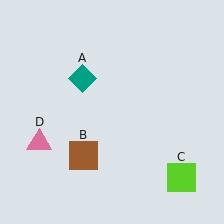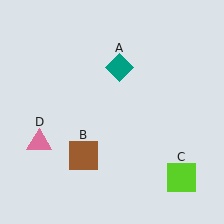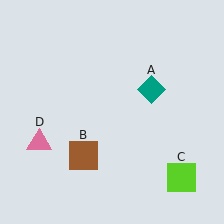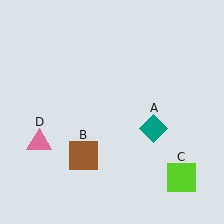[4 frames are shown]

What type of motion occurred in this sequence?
The teal diamond (object A) rotated clockwise around the center of the scene.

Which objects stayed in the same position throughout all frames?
Brown square (object B) and lime square (object C) and pink triangle (object D) remained stationary.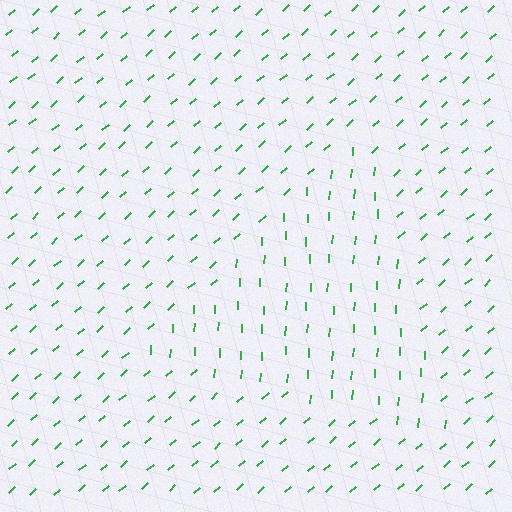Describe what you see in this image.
The image is filled with small green line segments. A triangle region in the image has lines oriented differently from the surrounding lines, creating a visible texture boundary.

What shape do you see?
I see a triangle.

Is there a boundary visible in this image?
Yes, there is a texture boundary formed by a change in line orientation.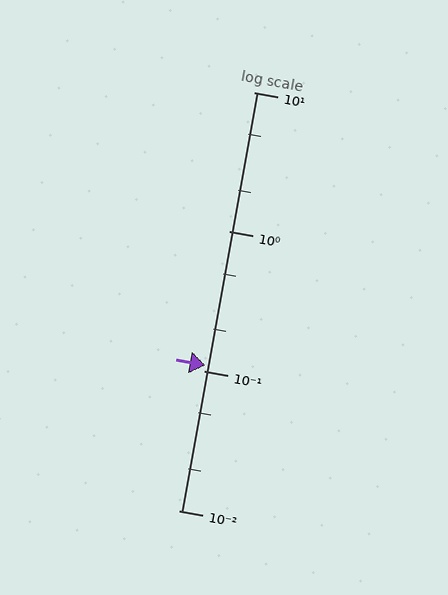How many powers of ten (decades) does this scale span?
The scale spans 3 decades, from 0.01 to 10.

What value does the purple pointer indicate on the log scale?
The pointer indicates approximately 0.11.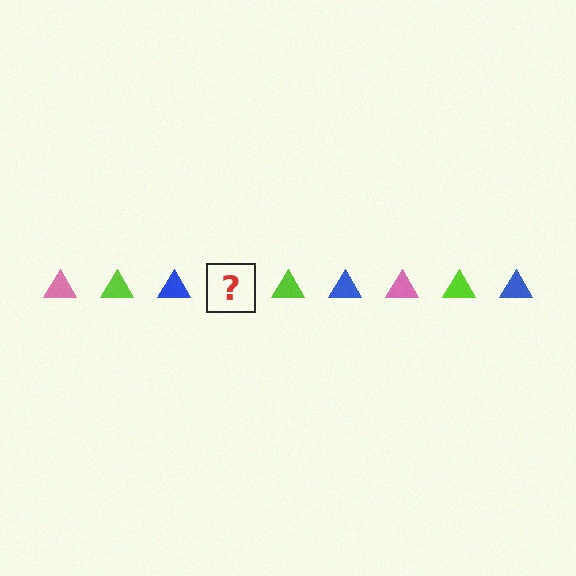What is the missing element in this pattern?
The missing element is a pink triangle.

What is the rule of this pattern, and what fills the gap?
The rule is that the pattern cycles through pink, lime, blue triangles. The gap should be filled with a pink triangle.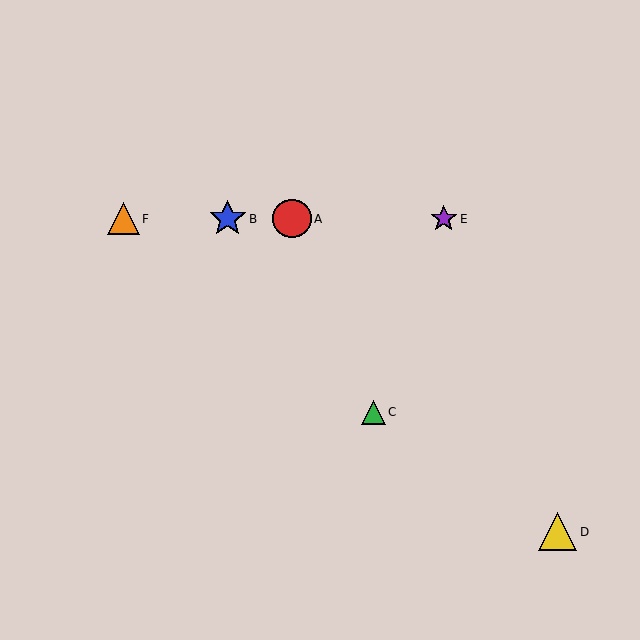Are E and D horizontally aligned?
No, E is at y≈219 and D is at y≈532.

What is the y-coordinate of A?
Object A is at y≈219.